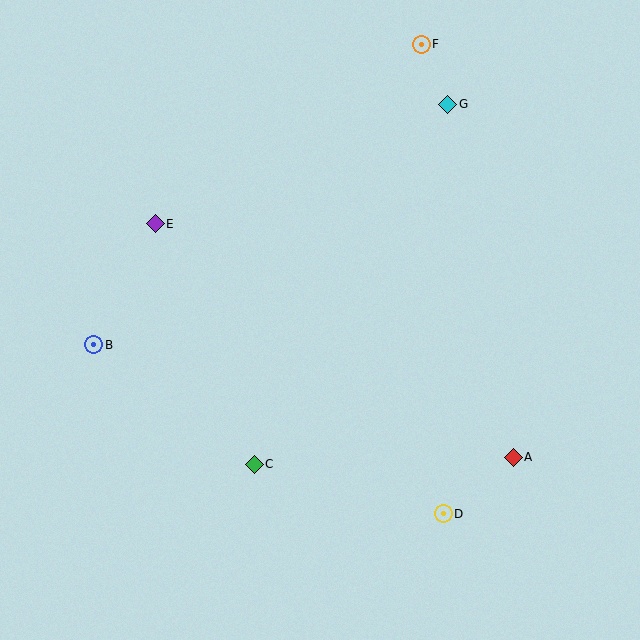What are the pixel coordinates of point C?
Point C is at (254, 464).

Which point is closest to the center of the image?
Point C at (254, 464) is closest to the center.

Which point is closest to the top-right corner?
Point G is closest to the top-right corner.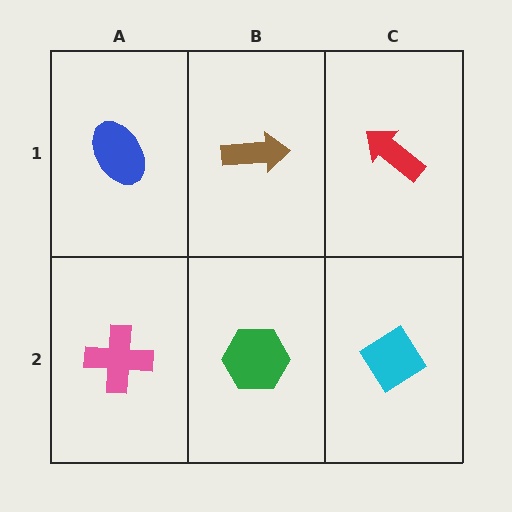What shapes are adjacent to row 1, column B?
A green hexagon (row 2, column B), a blue ellipse (row 1, column A), a red arrow (row 1, column C).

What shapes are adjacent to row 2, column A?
A blue ellipse (row 1, column A), a green hexagon (row 2, column B).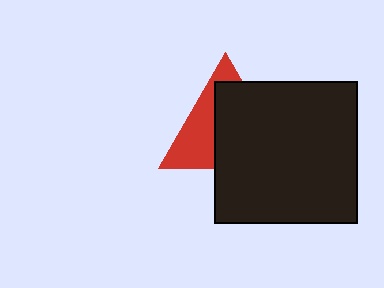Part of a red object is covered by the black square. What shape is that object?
It is a triangle.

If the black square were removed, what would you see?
You would see the complete red triangle.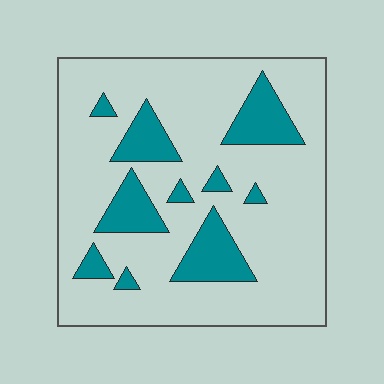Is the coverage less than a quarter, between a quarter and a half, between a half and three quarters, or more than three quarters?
Less than a quarter.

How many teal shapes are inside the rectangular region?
10.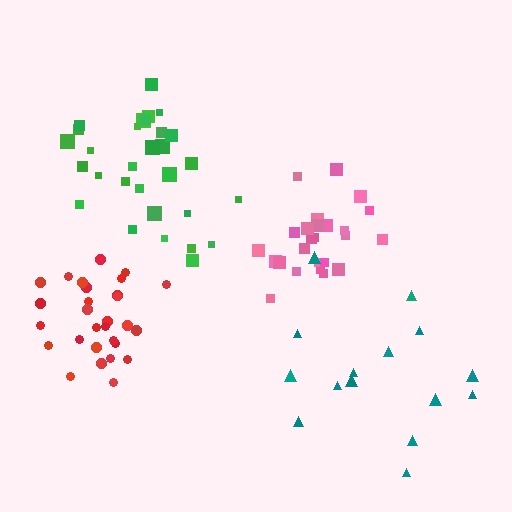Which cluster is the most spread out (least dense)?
Teal.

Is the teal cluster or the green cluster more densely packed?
Green.